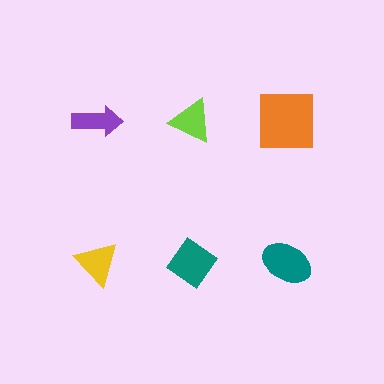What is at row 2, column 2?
A teal diamond.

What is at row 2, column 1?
A yellow triangle.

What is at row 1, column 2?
A lime triangle.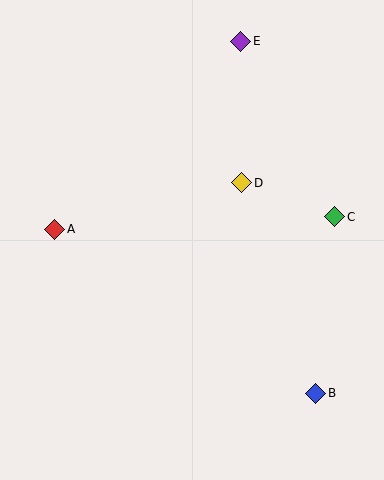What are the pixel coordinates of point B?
Point B is at (316, 393).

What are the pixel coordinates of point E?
Point E is at (241, 41).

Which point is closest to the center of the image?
Point D at (242, 183) is closest to the center.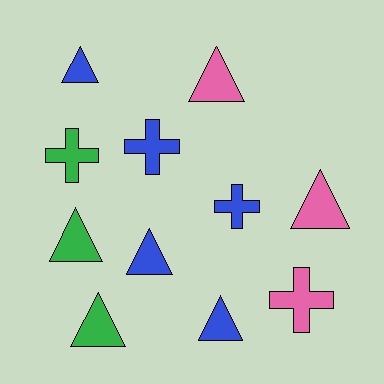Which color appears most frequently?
Blue, with 5 objects.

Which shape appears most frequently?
Triangle, with 7 objects.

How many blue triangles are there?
There are 3 blue triangles.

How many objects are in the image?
There are 11 objects.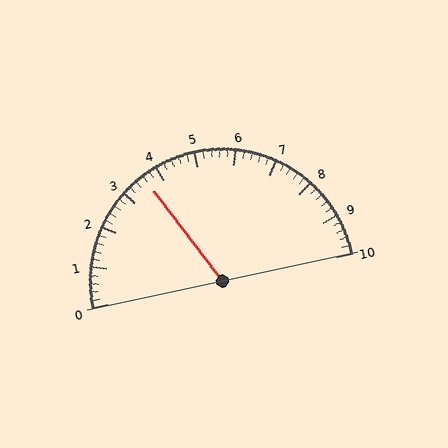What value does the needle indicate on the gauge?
The needle indicates approximately 3.6.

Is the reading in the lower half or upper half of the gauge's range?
The reading is in the lower half of the range (0 to 10).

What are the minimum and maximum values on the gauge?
The gauge ranges from 0 to 10.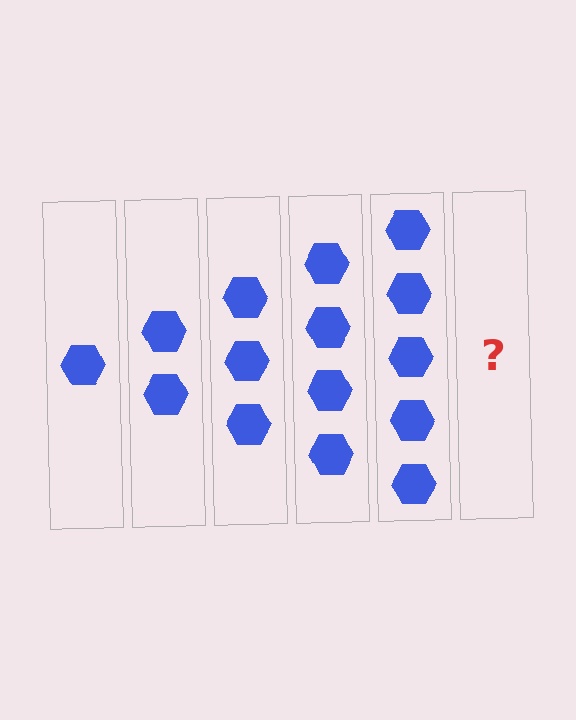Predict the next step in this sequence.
The next step is 6 hexagons.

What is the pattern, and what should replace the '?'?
The pattern is that each step adds one more hexagon. The '?' should be 6 hexagons.